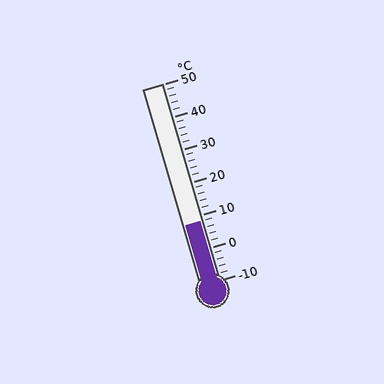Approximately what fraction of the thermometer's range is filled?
The thermometer is filled to approximately 30% of its range.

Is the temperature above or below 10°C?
The temperature is below 10°C.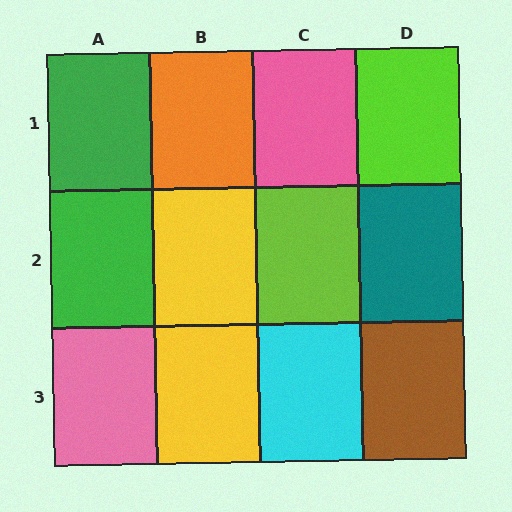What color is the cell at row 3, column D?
Brown.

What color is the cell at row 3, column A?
Pink.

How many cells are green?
2 cells are green.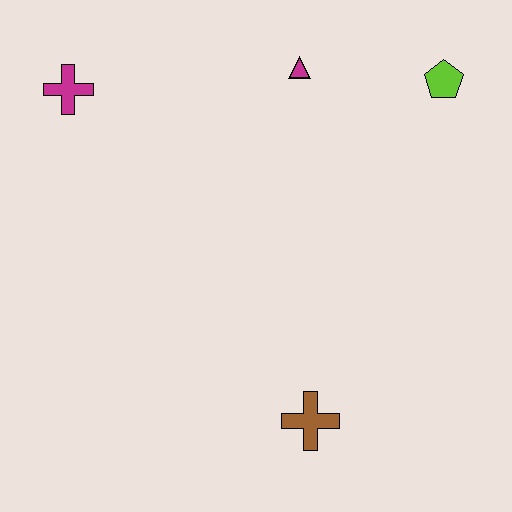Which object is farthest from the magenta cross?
The brown cross is farthest from the magenta cross.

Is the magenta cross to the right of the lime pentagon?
No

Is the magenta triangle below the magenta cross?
No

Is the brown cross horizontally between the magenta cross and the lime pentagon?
Yes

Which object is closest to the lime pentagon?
The magenta triangle is closest to the lime pentagon.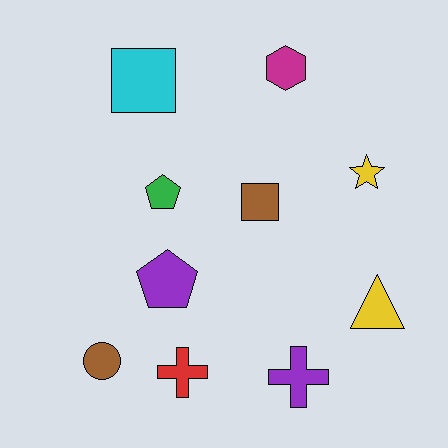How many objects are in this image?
There are 10 objects.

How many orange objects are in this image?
There are no orange objects.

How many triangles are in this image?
There is 1 triangle.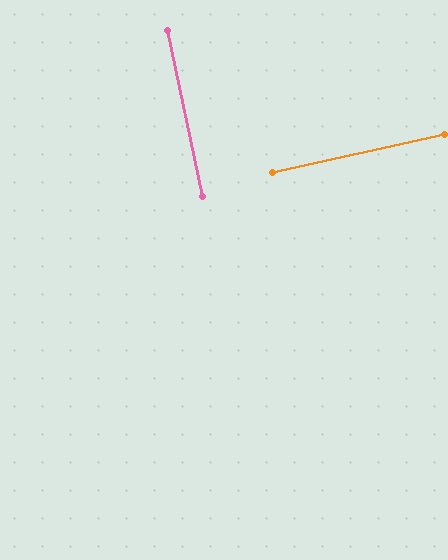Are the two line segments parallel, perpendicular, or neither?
Perpendicular — they meet at approximately 90°.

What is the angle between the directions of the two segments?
Approximately 90 degrees.